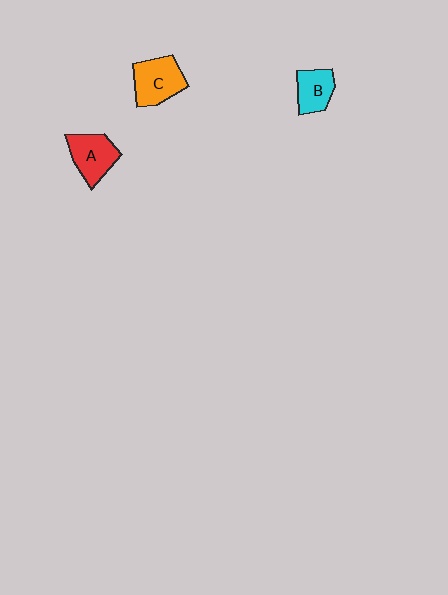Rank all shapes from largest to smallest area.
From largest to smallest: C (orange), A (red), B (cyan).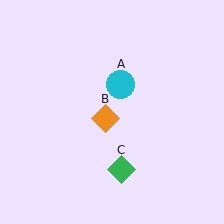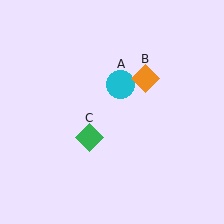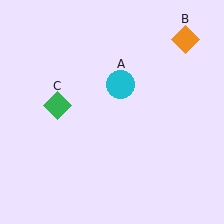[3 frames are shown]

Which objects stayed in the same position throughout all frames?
Cyan circle (object A) remained stationary.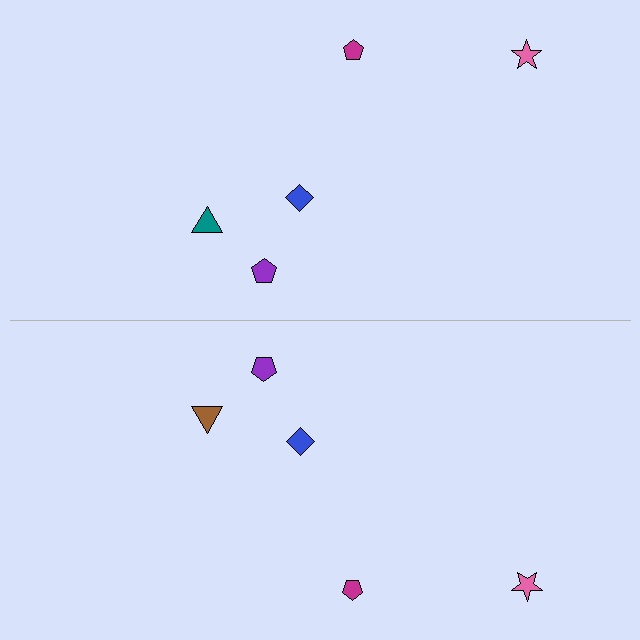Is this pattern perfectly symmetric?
No, the pattern is not perfectly symmetric. The brown triangle on the bottom side breaks the symmetry — its mirror counterpart is teal.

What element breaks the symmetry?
The brown triangle on the bottom side breaks the symmetry — its mirror counterpart is teal.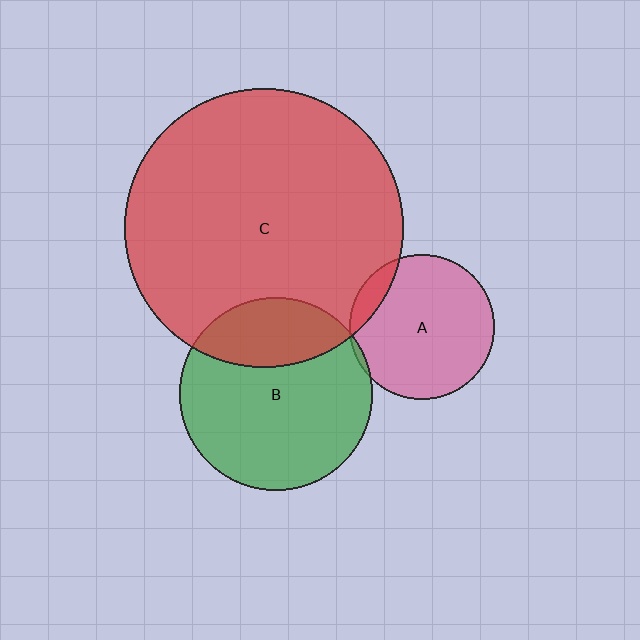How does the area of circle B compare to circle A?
Approximately 1.8 times.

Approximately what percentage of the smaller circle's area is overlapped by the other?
Approximately 5%.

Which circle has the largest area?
Circle C (red).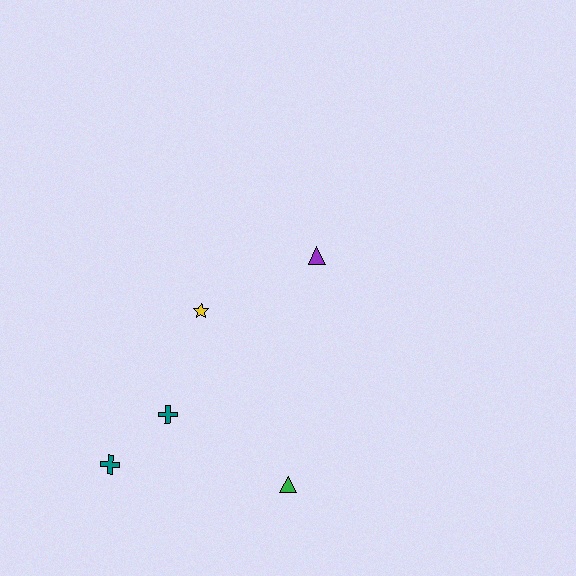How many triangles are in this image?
There are 2 triangles.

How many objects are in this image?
There are 5 objects.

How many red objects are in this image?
There are no red objects.